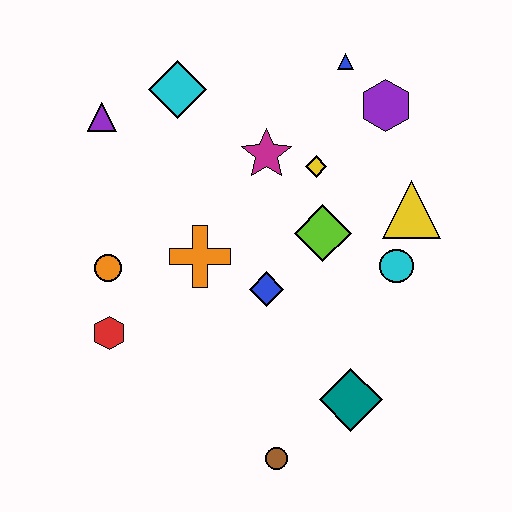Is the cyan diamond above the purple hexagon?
Yes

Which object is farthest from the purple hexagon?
The brown circle is farthest from the purple hexagon.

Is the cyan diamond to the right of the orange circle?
Yes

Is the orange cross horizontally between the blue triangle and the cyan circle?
No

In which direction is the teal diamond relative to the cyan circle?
The teal diamond is below the cyan circle.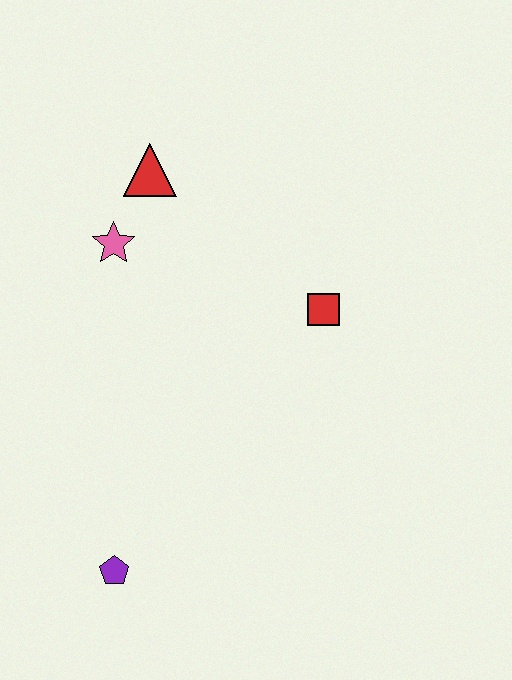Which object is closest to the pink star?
The red triangle is closest to the pink star.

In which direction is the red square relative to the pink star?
The red square is to the right of the pink star.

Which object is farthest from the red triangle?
The purple pentagon is farthest from the red triangle.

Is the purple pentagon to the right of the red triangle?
No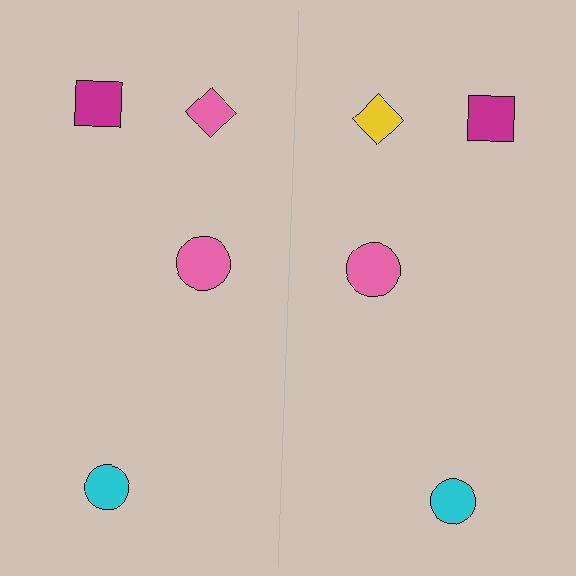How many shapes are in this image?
There are 8 shapes in this image.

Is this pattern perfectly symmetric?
No, the pattern is not perfectly symmetric. The yellow diamond on the right side breaks the symmetry — its mirror counterpart is pink.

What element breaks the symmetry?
The yellow diamond on the right side breaks the symmetry — its mirror counterpart is pink.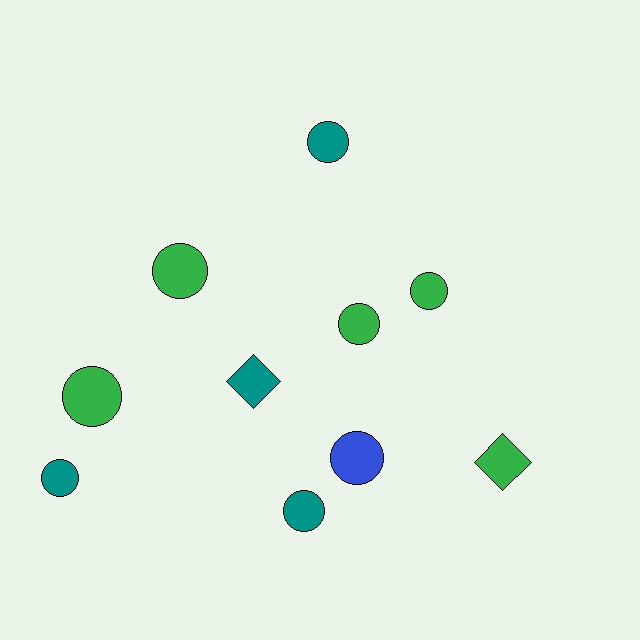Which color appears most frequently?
Green, with 5 objects.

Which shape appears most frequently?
Circle, with 8 objects.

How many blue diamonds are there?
There are no blue diamonds.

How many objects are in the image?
There are 10 objects.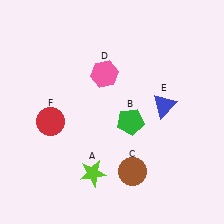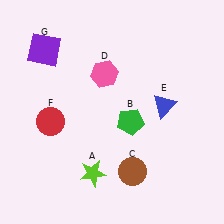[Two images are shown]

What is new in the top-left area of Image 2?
A purple square (G) was added in the top-left area of Image 2.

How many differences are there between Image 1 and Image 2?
There is 1 difference between the two images.